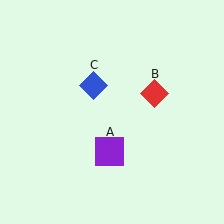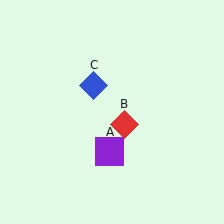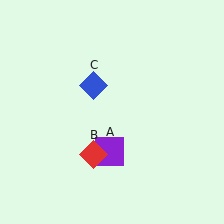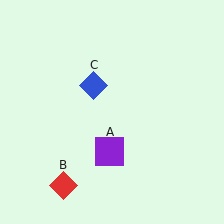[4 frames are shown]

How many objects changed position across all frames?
1 object changed position: red diamond (object B).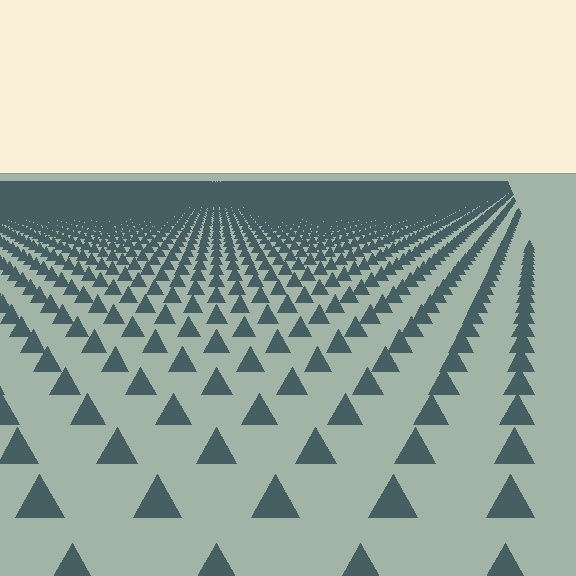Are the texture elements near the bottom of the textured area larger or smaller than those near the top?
Larger. Near the bottom, elements are closer to the viewer and appear at a bigger on-screen size.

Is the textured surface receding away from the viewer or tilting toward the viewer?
The surface is receding away from the viewer. Texture elements get smaller and denser toward the top.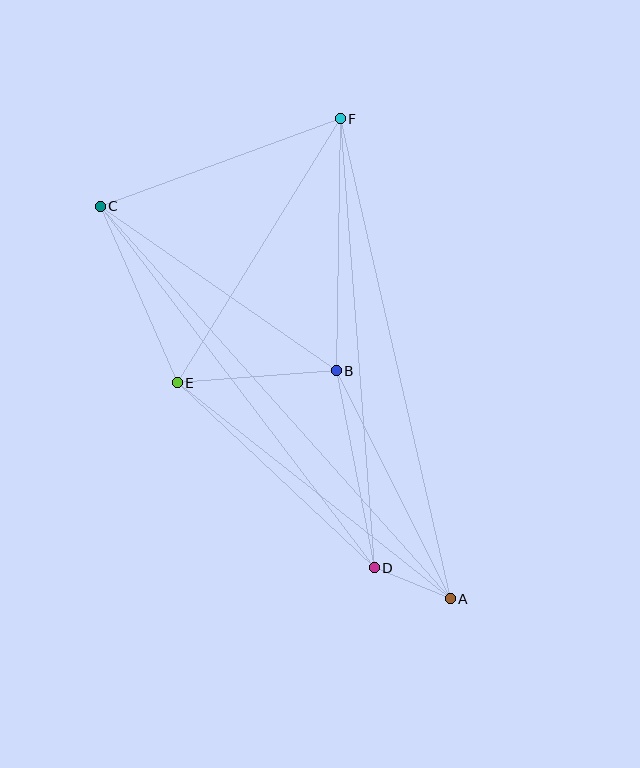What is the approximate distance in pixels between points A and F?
The distance between A and F is approximately 493 pixels.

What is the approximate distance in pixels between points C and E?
The distance between C and E is approximately 193 pixels.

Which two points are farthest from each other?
Points A and C are farthest from each other.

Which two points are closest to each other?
Points A and D are closest to each other.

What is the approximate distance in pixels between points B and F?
The distance between B and F is approximately 252 pixels.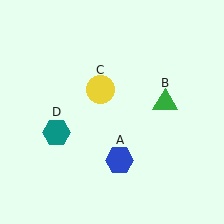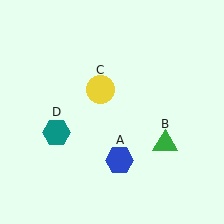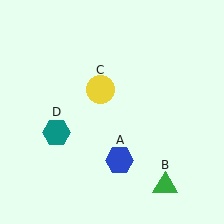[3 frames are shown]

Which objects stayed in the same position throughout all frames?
Blue hexagon (object A) and yellow circle (object C) and teal hexagon (object D) remained stationary.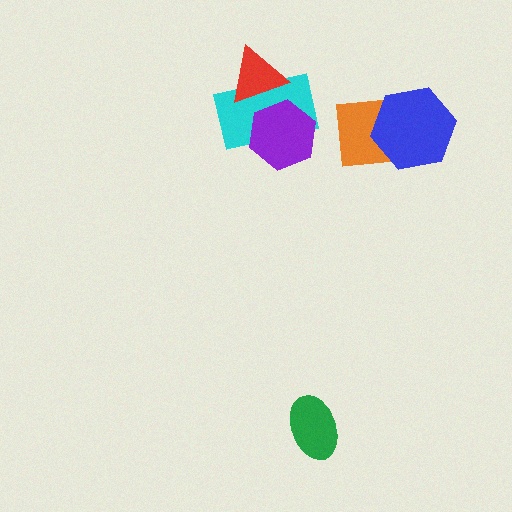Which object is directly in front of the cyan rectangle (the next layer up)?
The purple hexagon is directly in front of the cyan rectangle.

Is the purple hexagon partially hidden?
No, no other shape covers it.